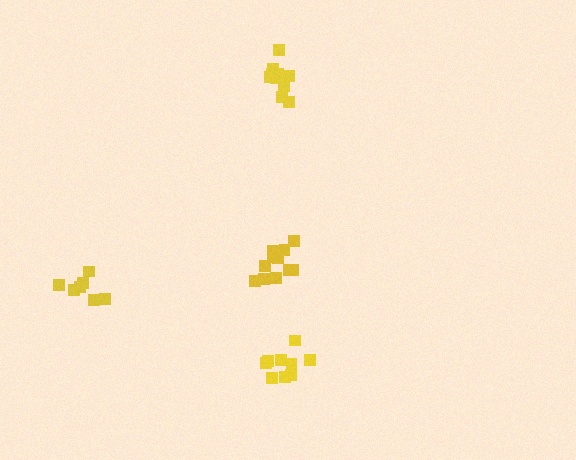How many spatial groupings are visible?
There are 4 spatial groupings.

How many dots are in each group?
Group 1: 11 dots, Group 2: 10 dots, Group 3: 9 dots, Group 4: 7 dots (37 total).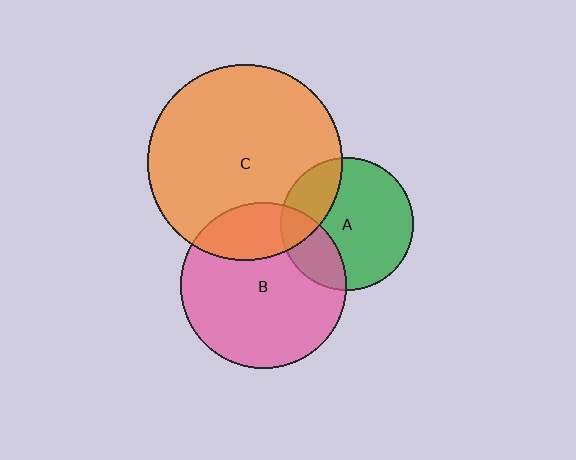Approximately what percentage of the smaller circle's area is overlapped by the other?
Approximately 25%.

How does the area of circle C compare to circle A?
Approximately 2.2 times.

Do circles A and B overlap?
Yes.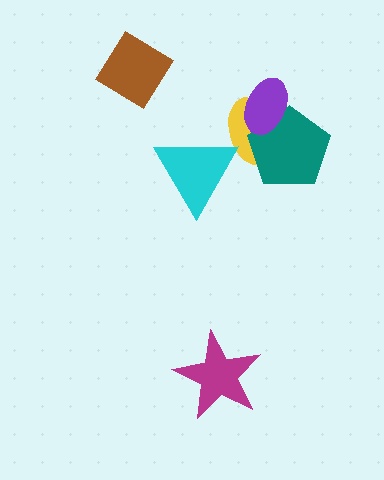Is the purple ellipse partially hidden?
No, no other shape covers it.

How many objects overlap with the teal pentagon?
2 objects overlap with the teal pentagon.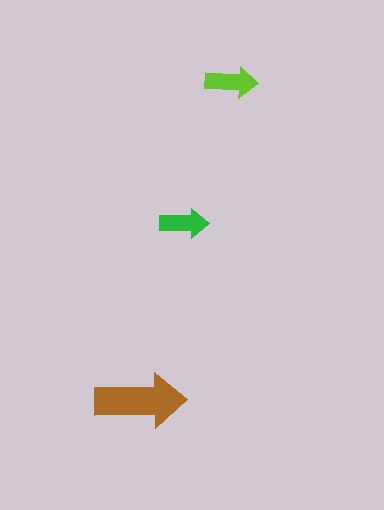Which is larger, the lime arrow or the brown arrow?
The brown one.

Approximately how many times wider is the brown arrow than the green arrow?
About 2 times wider.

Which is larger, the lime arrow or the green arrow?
The lime one.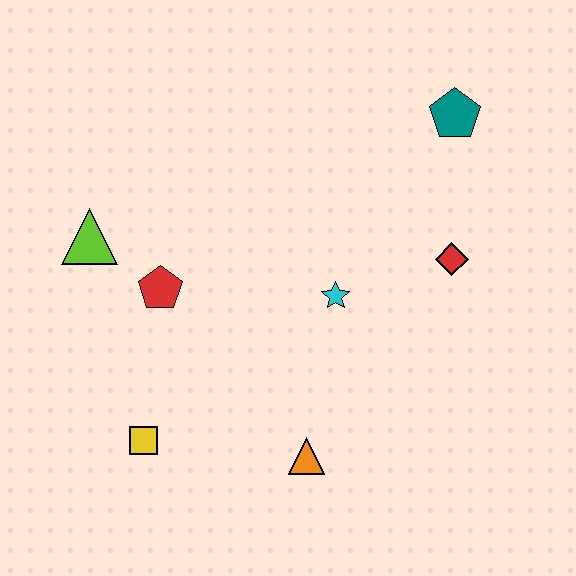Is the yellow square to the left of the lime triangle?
No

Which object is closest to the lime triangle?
The red pentagon is closest to the lime triangle.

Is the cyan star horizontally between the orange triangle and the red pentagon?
No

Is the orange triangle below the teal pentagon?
Yes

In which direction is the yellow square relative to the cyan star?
The yellow square is to the left of the cyan star.